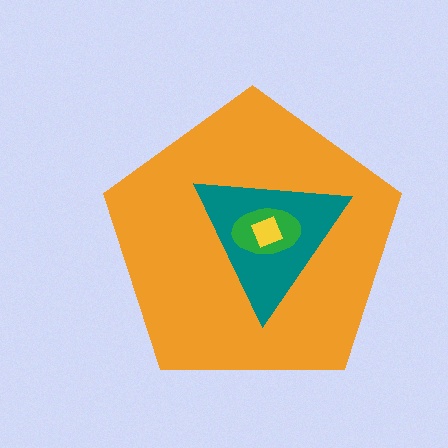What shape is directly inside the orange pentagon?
The teal triangle.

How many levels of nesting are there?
4.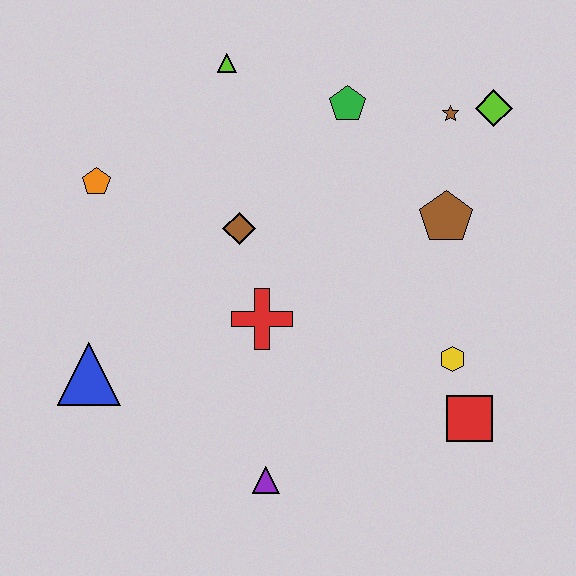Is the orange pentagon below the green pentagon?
Yes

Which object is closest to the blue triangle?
The red cross is closest to the blue triangle.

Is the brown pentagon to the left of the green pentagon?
No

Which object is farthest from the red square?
The orange pentagon is farthest from the red square.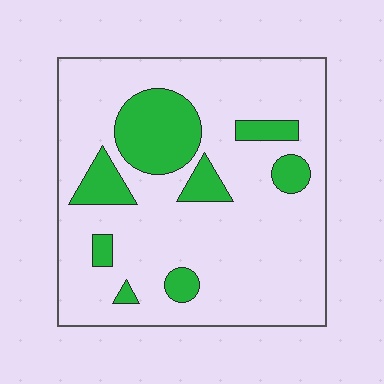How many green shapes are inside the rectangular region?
8.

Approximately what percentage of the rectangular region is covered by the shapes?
Approximately 20%.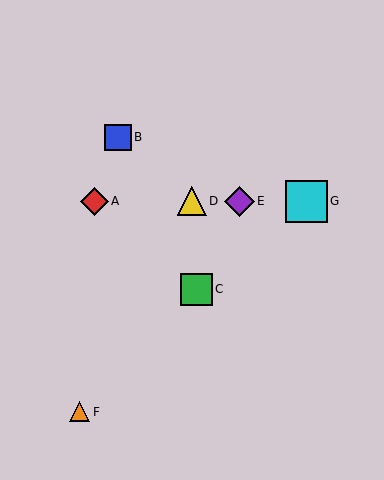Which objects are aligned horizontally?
Objects A, D, E, G are aligned horizontally.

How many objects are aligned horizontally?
4 objects (A, D, E, G) are aligned horizontally.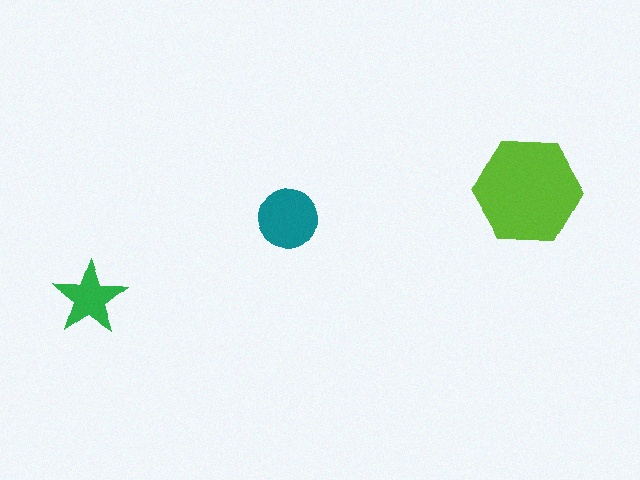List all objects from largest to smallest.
The lime hexagon, the teal circle, the green star.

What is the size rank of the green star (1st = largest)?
3rd.